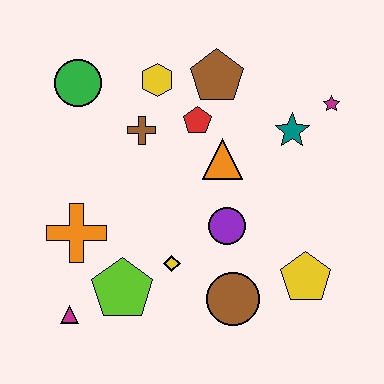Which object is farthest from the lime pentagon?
The magenta star is farthest from the lime pentagon.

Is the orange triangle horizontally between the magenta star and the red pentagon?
Yes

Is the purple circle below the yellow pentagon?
No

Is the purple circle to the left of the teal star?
Yes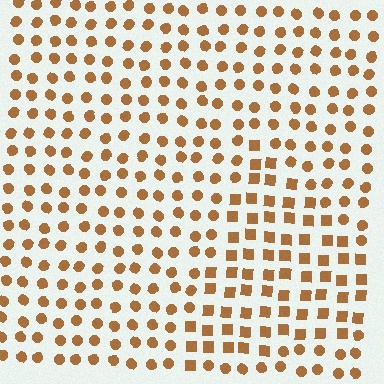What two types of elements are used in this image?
The image uses squares inside the triangle region and circles outside it.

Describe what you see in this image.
The image is filled with small brown elements arranged in a uniform grid. A triangle-shaped region contains squares, while the surrounding area contains circles. The boundary is defined purely by the change in element shape.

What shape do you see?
I see a triangle.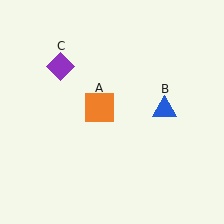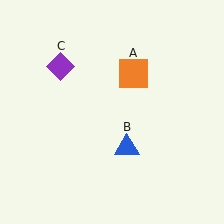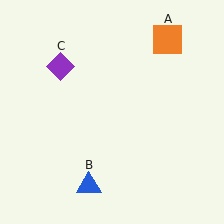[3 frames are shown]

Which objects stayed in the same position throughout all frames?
Purple diamond (object C) remained stationary.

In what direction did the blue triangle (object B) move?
The blue triangle (object B) moved down and to the left.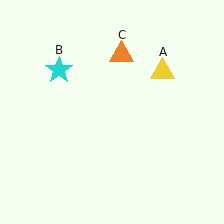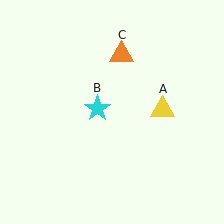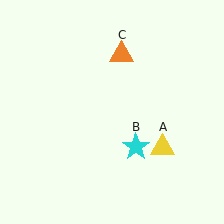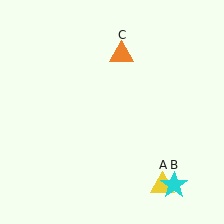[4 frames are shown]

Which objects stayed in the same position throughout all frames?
Orange triangle (object C) remained stationary.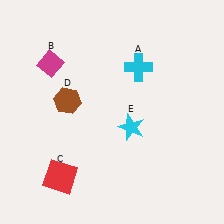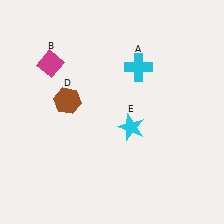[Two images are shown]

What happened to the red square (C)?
The red square (C) was removed in Image 2. It was in the bottom-left area of Image 1.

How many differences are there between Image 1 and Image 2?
There is 1 difference between the two images.